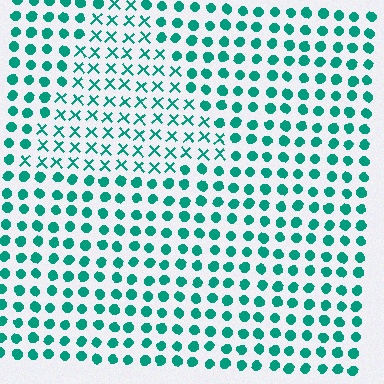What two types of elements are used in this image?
The image uses X marks inside the triangle region and circles outside it.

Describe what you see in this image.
The image is filled with small teal elements arranged in a uniform grid. A triangle-shaped region contains X marks, while the surrounding area contains circles. The boundary is defined purely by the change in element shape.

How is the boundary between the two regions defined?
The boundary is defined by a change in element shape: X marks inside vs. circles outside. All elements share the same color and spacing.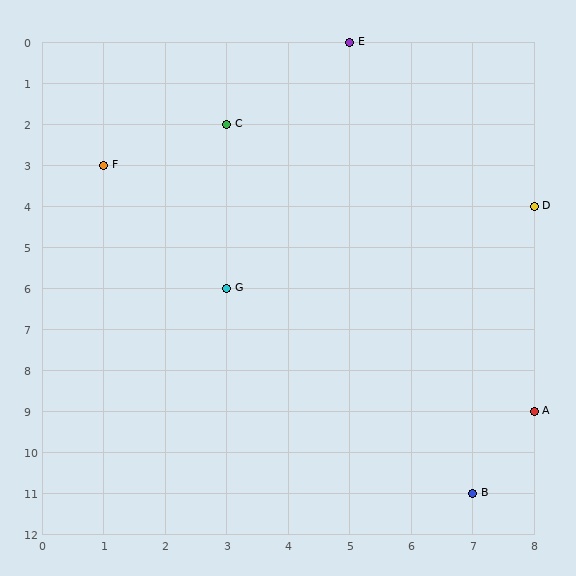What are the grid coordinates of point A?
Point A is at grid coordinates (8, 9).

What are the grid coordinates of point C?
Point C is at grid coordinates (3, 2).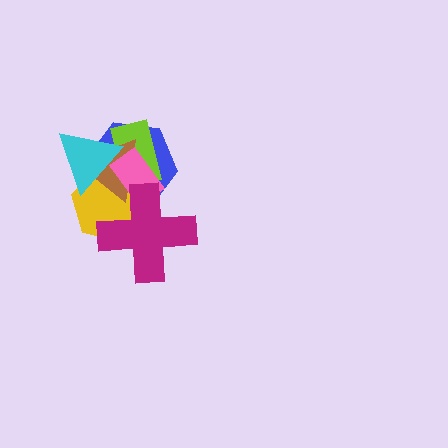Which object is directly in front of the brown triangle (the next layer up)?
The cyan triangle is directly in front of the brown triangle.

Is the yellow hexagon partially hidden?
Yes, it is partially covered by another shape.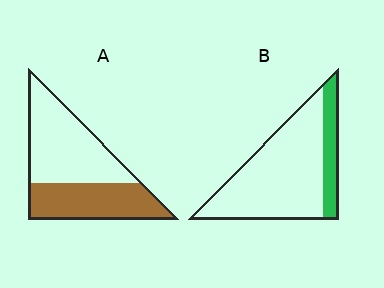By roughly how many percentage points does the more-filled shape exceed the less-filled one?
By roughly 25 percentage points (A over B).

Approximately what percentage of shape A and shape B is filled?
A is approximately 45% and B is approximately 20%.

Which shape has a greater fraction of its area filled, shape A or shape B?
Shape A.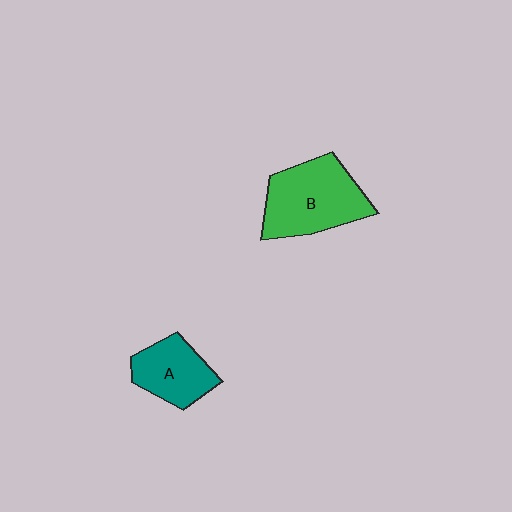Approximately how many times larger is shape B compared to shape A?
Approximately 1.6 times.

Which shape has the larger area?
Shape B (green).